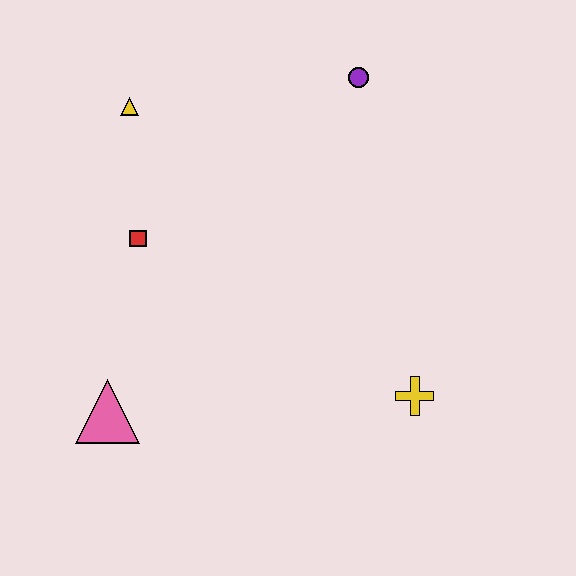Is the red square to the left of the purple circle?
Yes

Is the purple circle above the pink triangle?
Yes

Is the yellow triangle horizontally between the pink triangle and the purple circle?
Yes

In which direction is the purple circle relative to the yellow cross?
The purple circle is above the yellow cross.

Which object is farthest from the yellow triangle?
The yellow cross is farthest from the yellow triangle.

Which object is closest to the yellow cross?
The pink triangle is closest to the yellow cross.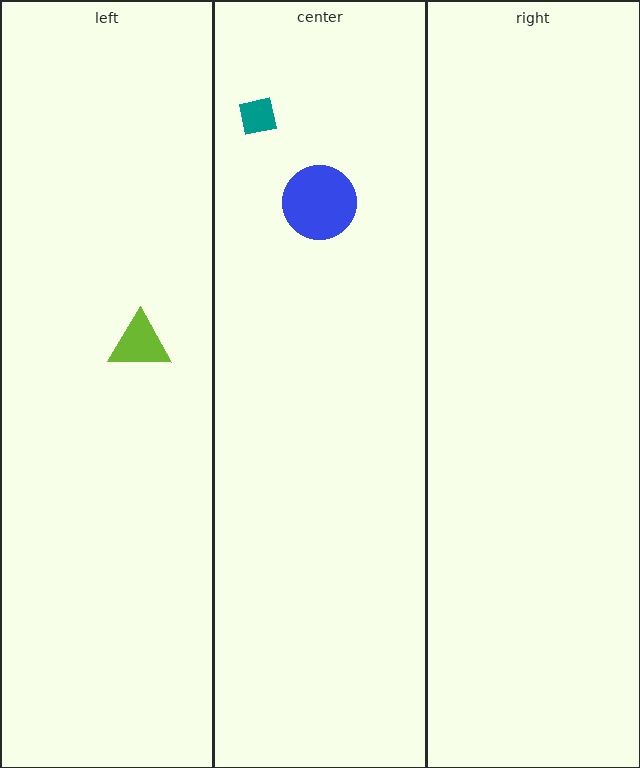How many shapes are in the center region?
2.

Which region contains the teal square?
The center region.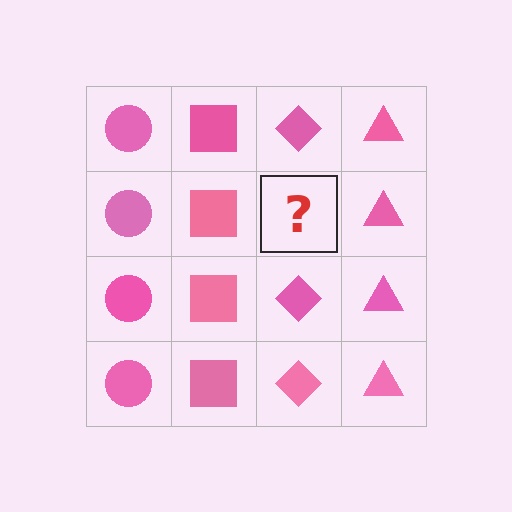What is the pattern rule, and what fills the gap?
The rule is that each column has a consistent shape. The gap should be filled with a pink diamond.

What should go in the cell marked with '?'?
The missing cell should contain a pink diamond.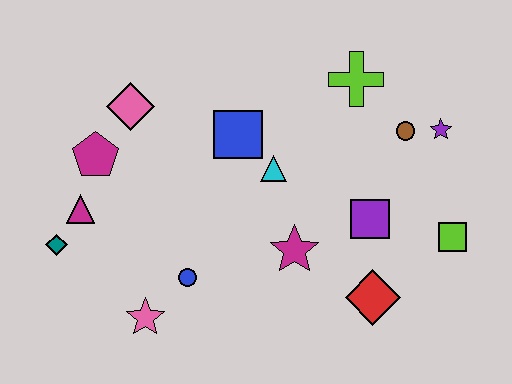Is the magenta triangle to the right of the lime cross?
No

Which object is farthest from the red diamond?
The teal diamond is farthest from the red diamond.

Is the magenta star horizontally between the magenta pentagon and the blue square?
No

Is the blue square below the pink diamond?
Yes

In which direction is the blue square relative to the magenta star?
The blue square is above the magenta star.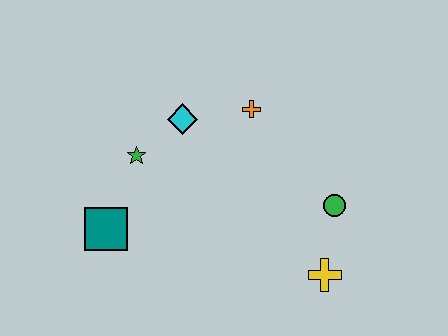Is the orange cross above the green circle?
Yes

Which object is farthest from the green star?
The yellow cross is farthest from the green star.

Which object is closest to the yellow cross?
The green circle is closest to the yellow cross.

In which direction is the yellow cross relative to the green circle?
The yellow cross is below the green circle.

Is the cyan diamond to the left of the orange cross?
Yes